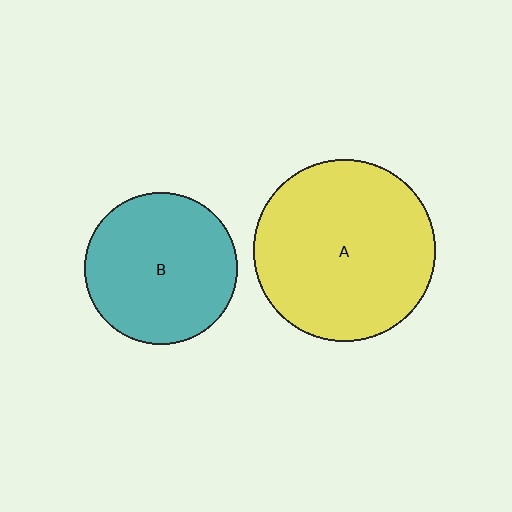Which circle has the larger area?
Circle A (yellow).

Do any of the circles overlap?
No, none of the circles overlap.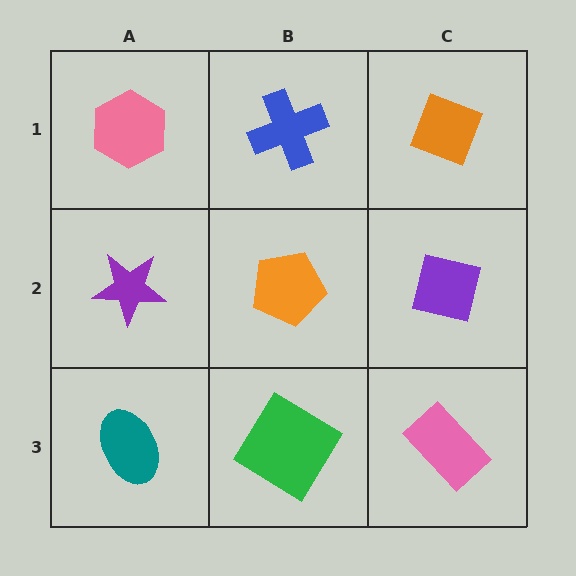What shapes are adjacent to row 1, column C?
A purple square (row 2, column C), a blue cross (row 1, column B).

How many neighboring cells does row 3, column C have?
2.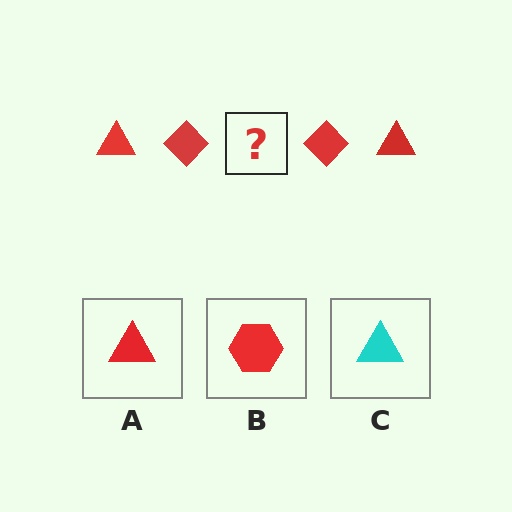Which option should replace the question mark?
Option A.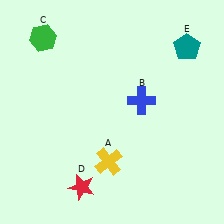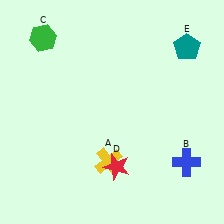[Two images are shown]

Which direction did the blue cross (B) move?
The blue cross (B) moved down.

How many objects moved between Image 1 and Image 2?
2 objects moved between the two images.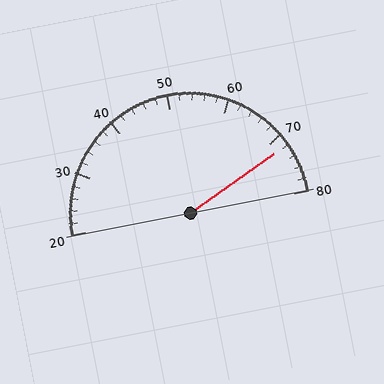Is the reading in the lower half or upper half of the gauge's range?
The reading is in the upper half of the range (20 to 80).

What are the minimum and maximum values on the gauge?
The gauge ranges from 20 to 80.